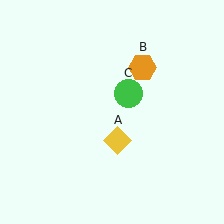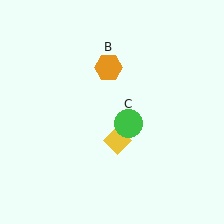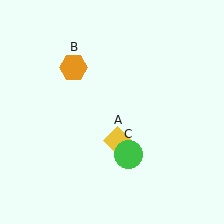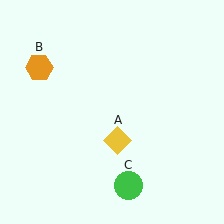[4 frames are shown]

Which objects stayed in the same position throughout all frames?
Yellow diamond (object A) remained stationary.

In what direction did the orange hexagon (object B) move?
The orange hexagon (object B) moved left.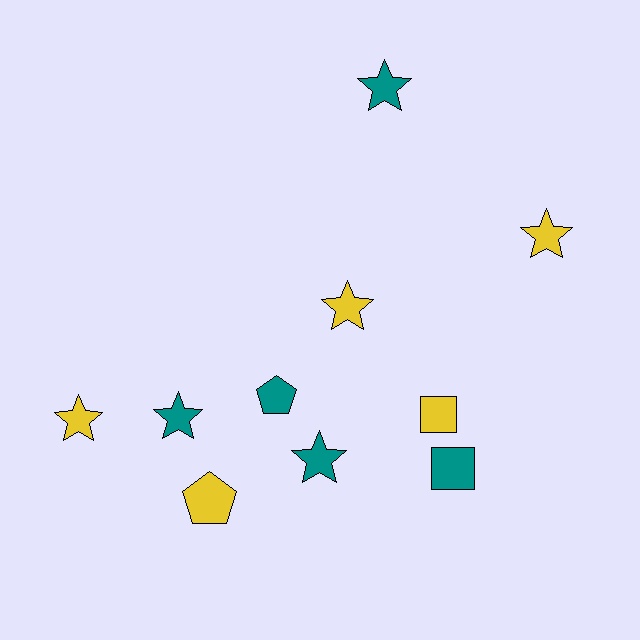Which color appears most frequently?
Yellow, with 5 objects.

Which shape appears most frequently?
Star, with 6 objects.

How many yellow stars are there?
There are 3 yellow stars.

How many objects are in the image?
There are 10 objects.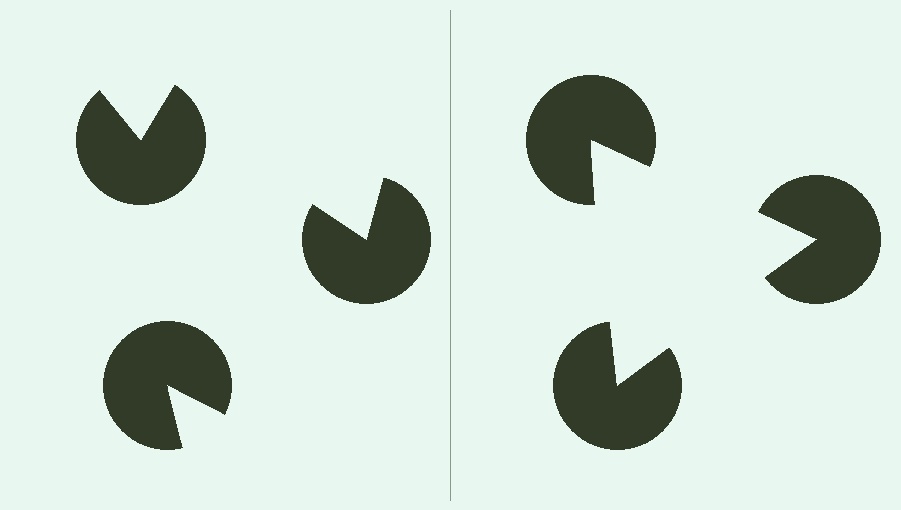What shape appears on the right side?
An illusory triangle.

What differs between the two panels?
The pac-man discs are positioned identically on both sides; only the wedge orientations differ. On the right they align to a triangle; on the left they are misaligned.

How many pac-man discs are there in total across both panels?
6 — 3 on each side.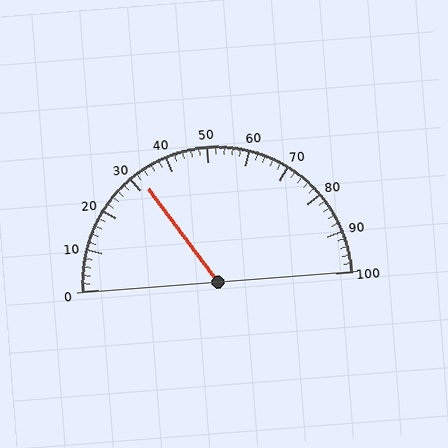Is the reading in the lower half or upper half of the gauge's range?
The reading is in the lower half of the range (0 to 100).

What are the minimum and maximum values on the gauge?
The gauge ranges from 0 to 100.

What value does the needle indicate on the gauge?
The needle indicates approximately 32.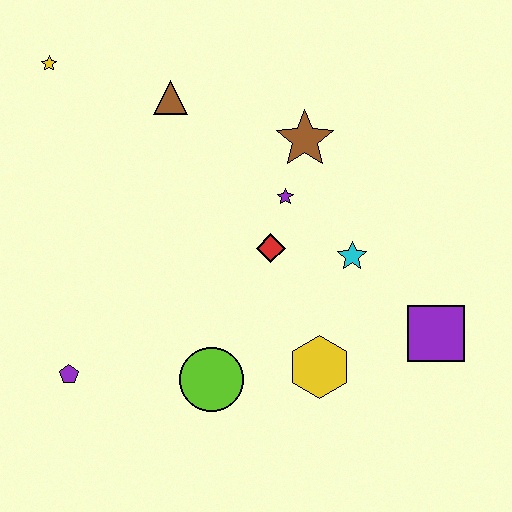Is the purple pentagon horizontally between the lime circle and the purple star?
No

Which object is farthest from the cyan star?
The yellow star is farthest from the cyan star.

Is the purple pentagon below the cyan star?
Yes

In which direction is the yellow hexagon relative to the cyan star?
The yellow hexagon is below the cyan star.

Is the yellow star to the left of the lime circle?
Yes